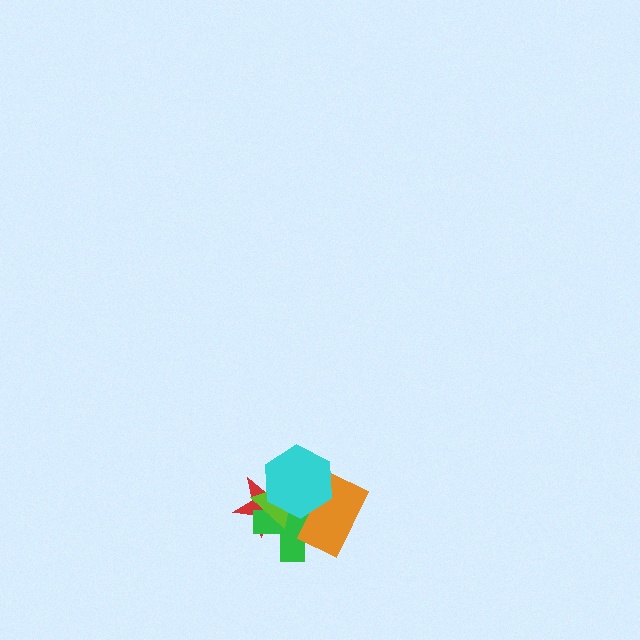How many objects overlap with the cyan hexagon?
4 objects overlap with the cyan hexagon.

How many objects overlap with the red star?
3 objects overlap with the red star.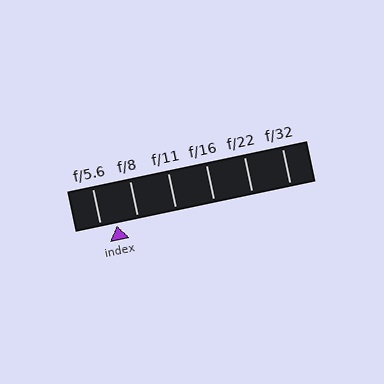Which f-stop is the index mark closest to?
The index mark is closest to f/5.6.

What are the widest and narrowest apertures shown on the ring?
The widest aperture shown is f/5.6 and the narrowest is f/32.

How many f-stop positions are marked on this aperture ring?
There are 6 f-stop positions marked.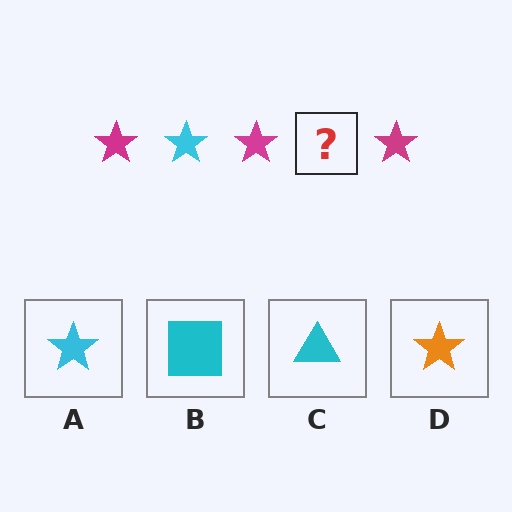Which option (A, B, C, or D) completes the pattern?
A.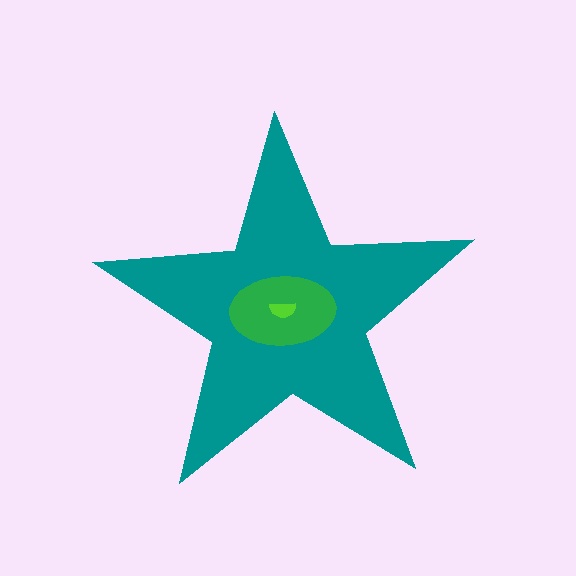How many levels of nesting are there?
3.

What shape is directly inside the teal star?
The green ellipse.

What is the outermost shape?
The teal star.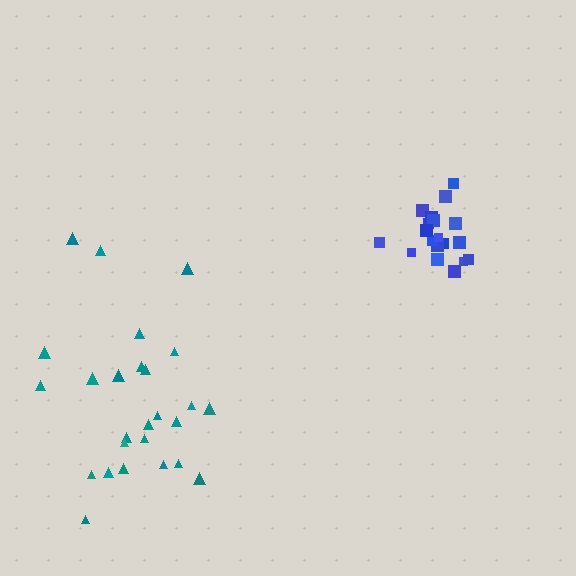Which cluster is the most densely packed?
Blue.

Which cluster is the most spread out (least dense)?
Teal.